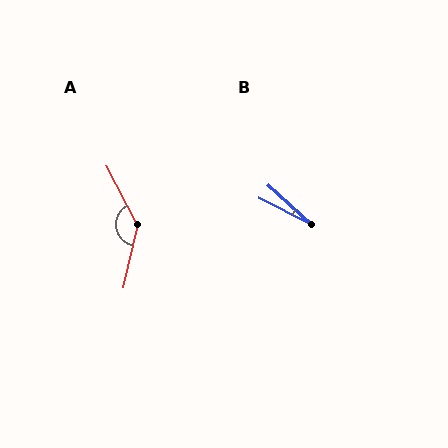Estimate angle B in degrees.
Approximately 15 degrees.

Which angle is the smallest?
B, at approximately 15 degrees.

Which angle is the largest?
A, at approximately 140 degrees.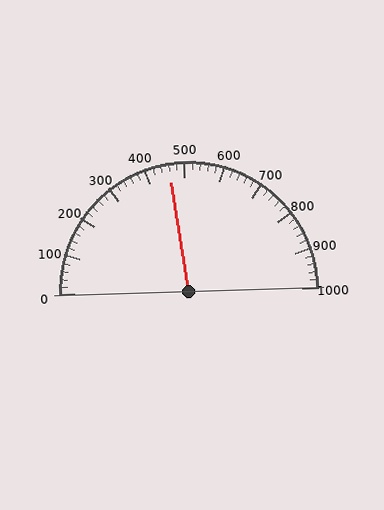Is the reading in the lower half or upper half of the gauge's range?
The reading is in the lower half of the range (0 to 1000).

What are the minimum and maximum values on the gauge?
The gauge ranges from 0 to 1000.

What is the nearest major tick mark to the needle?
The nearest major tick mark is 500.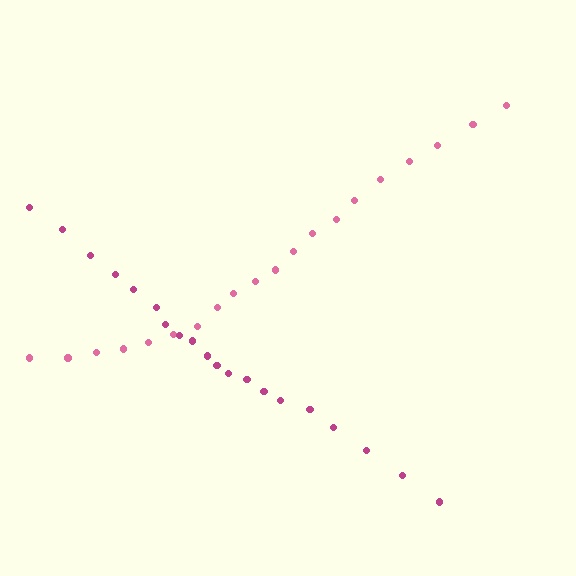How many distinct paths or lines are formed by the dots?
There are 2 distinct paths.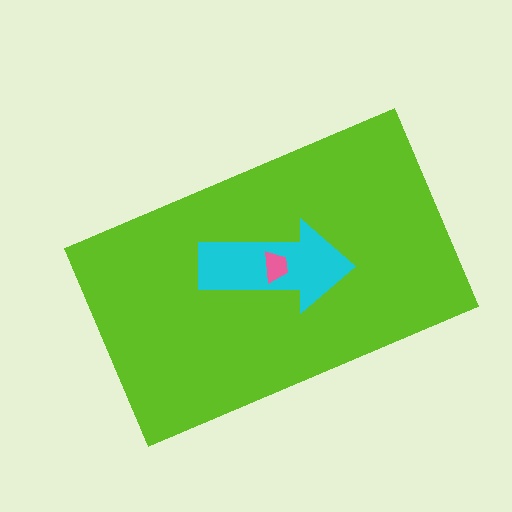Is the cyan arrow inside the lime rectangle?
Yes.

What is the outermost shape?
The lime rectangle.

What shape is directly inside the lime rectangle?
The cyan arrow.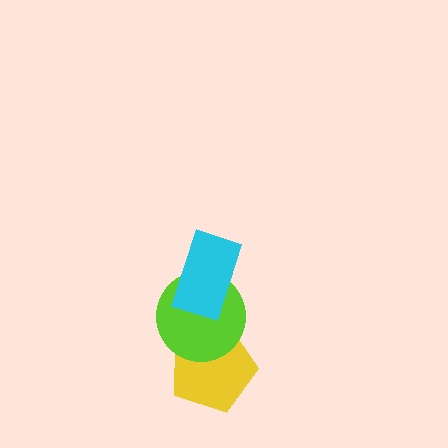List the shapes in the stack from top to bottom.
From top to bottom: the cyan rectangle, the lime circle, the yellow pentagon.